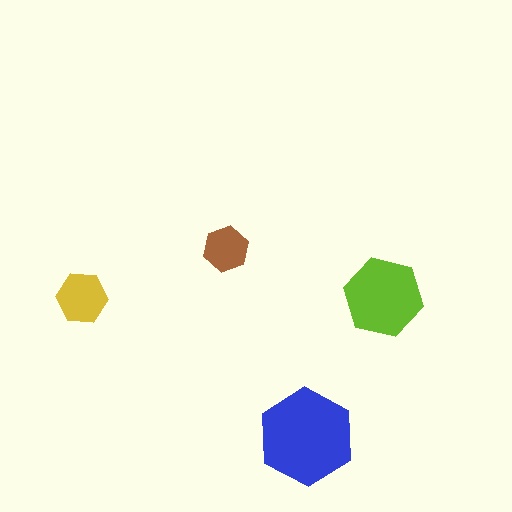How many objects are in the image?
There are 4 objects in the image.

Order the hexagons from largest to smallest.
the blue one, the lime one, the yellow one, the brown one.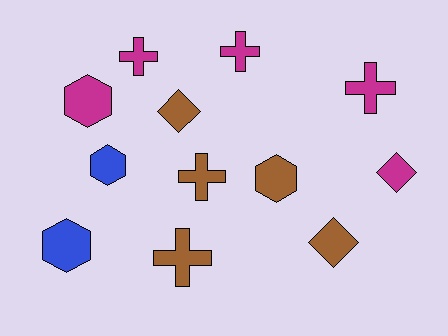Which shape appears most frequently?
Cross, with 5 objects.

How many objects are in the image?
There are 12 objects.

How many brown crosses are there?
There are 2 brown crosses.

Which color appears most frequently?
Brown, with 5 objects.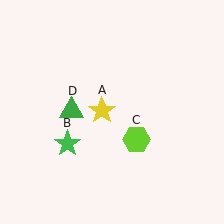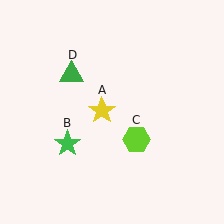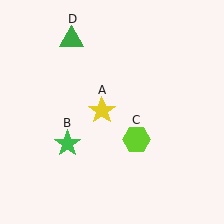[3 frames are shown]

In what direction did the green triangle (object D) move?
The green triangle (object D) moved up.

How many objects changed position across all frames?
1 object changed position: green triangle (object D).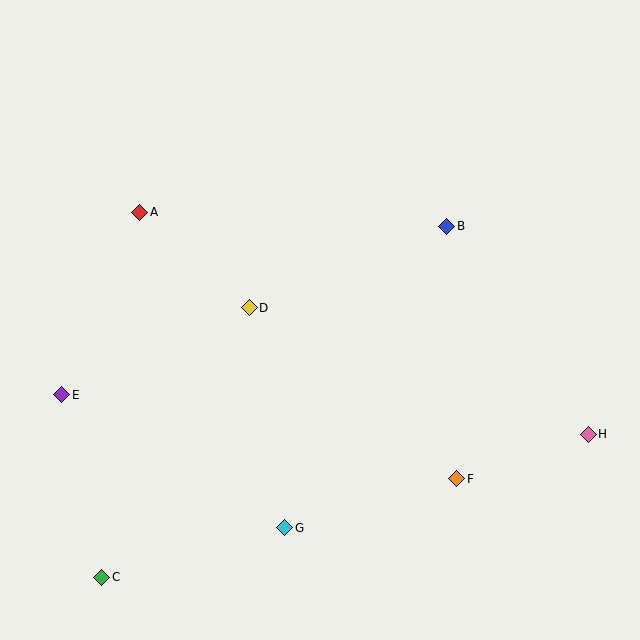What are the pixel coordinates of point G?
Point G is at (285, 528).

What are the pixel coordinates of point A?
Point A is at (140, 212).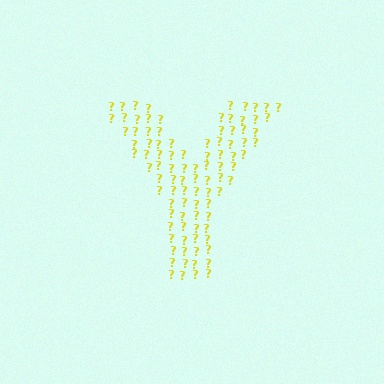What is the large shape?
The large shape is the letter Y.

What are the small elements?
The small elements are question marks.